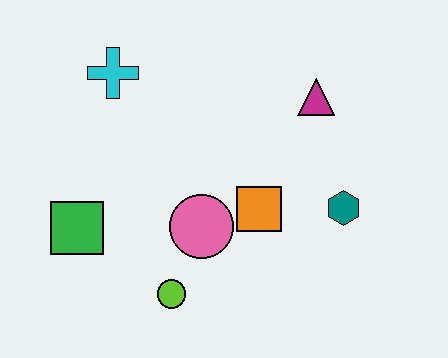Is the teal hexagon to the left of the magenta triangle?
No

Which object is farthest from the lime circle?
The magenta triangle is farthest from the lime circle.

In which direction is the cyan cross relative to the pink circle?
The cyan cross is above the pink circle.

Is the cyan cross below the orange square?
No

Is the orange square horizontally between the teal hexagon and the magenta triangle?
No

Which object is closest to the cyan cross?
The green square is closest to the cyan cross.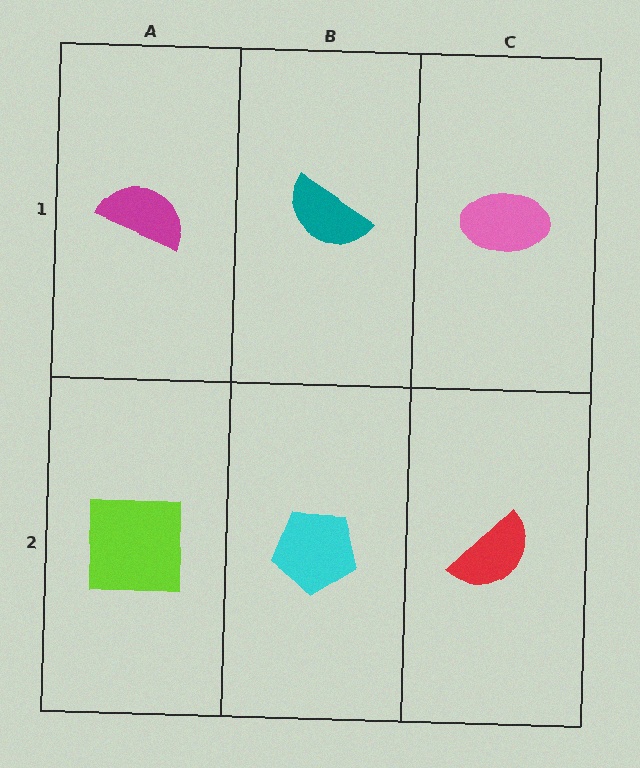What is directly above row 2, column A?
A magenta semicircle.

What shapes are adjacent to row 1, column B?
A cyan pentagon (row 2, column B), a magenta semicircle (row 1, column A), a pink ellipse (row 1, column C).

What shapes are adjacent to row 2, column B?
A teal semicircle (row 1, column B), a lime square (row 2, column A), a red semicircle (row 2, column C).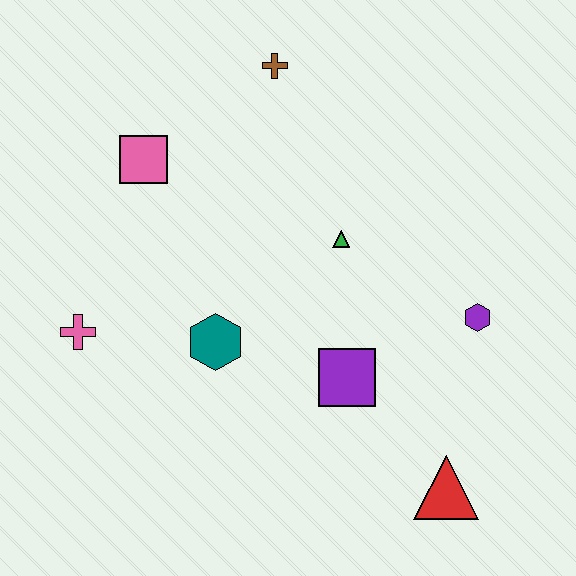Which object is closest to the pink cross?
The teal hexagon is closest to the pink cross.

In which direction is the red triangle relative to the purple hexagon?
The red triangle is below the purple hexagon.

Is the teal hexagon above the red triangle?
Yes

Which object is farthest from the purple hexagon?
The pink cross is farthest from the purple hexagon.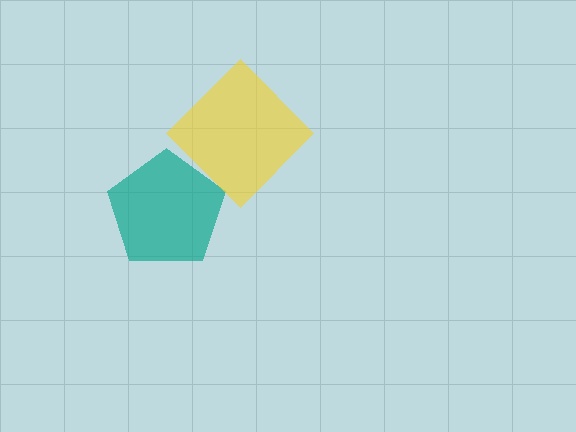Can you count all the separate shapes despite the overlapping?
Yes, there are 2 separate shapes.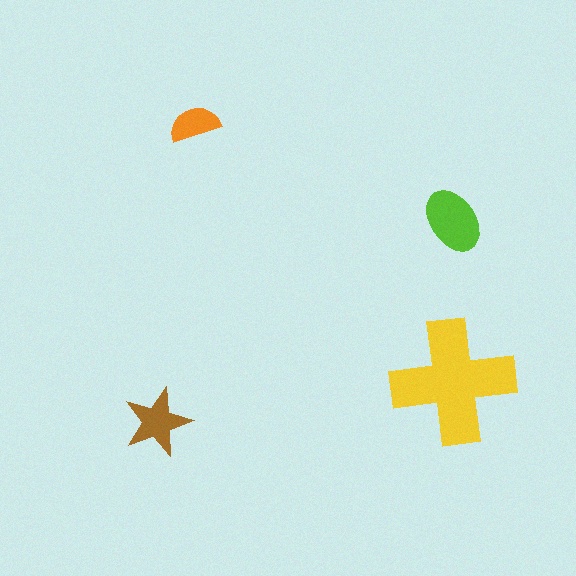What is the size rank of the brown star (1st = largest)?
3rd.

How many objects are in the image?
There are 4 objects in the image.